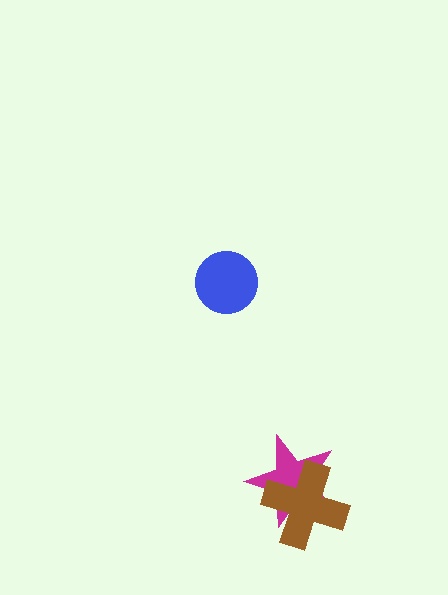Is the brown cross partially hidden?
No, no other shape covers it.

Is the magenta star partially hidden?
Yes, it is partially covered by another shape.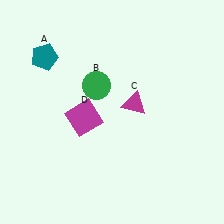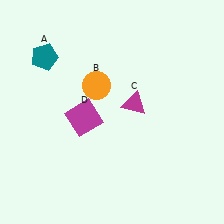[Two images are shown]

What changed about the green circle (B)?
In Image 1, B is green. In Image 2, it changed to orange.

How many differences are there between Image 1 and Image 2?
There is 1 difference between the two images.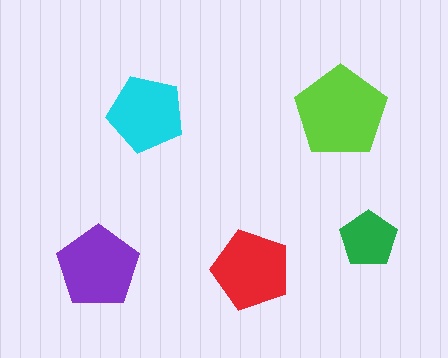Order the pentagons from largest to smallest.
the lime one, the purple one, the red one, the cyan one, the green one.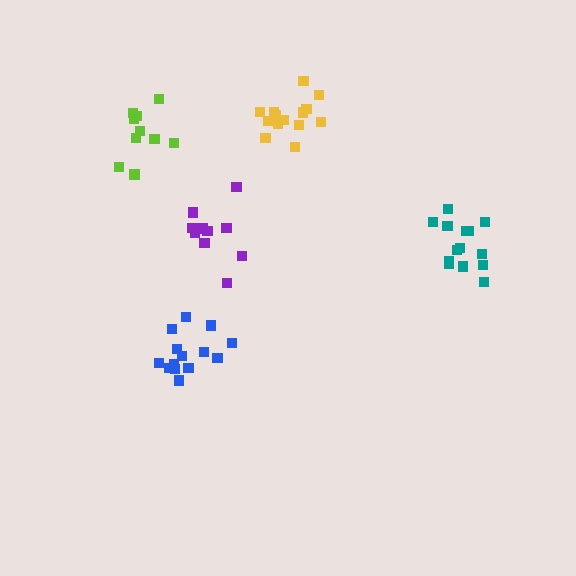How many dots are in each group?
Group 1: 11 dots, Group 2: 14 dots, Group 3: 14 dots, Group 4: 10 dots, Group 5: 14 dots (63 total).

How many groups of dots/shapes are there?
There are 5 groups.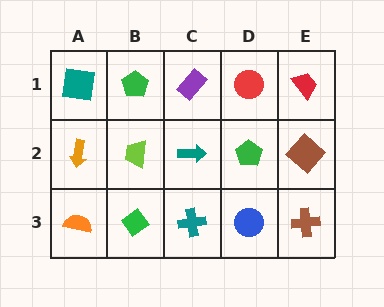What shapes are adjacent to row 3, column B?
A lime trapezoid (row 2, column B), an orange semicircle (row 3, column A), a teal cross (row 3, column C).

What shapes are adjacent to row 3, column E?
A brown diamond (row 2, column E), a blue circle (row 3, column D).